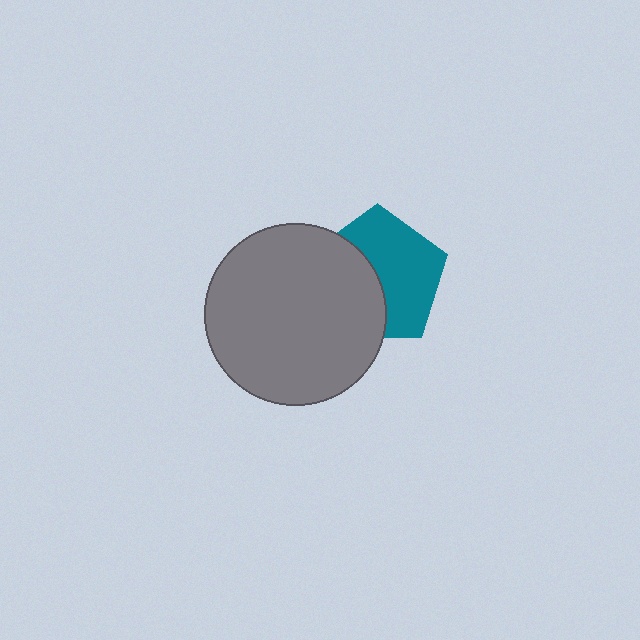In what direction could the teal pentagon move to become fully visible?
The teal pentagon could move right. That would shift it out from behind the gray circle entirely.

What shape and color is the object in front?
The object in front is a gray circle.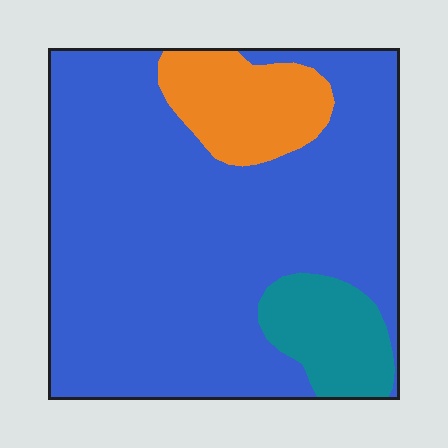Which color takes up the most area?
Blue, at roughly 80%.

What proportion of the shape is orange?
Orange covers 12% of the shape.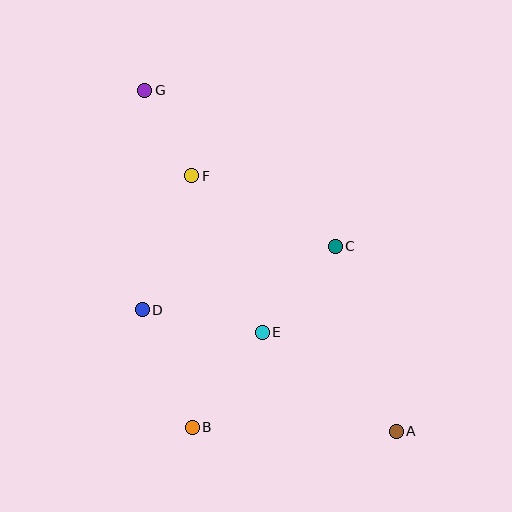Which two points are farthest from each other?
Points A and G are farthest from each other.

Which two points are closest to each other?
Points F and G are closest to each other.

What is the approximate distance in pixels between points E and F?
The distance between E and F is approximately 171 pixels.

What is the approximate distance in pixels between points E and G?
The distance between E and G is approximately 269 pixels.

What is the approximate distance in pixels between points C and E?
The distance between C and E is approximately 112 pixels.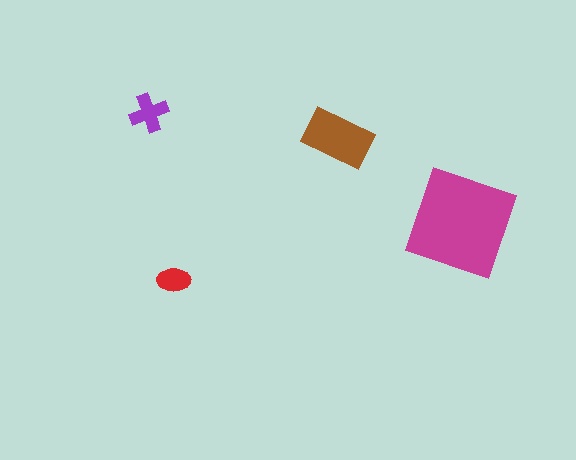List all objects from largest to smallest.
The magenta square, the brown rectangle, the purple cross, the red ellipse.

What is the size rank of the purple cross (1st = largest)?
3rd.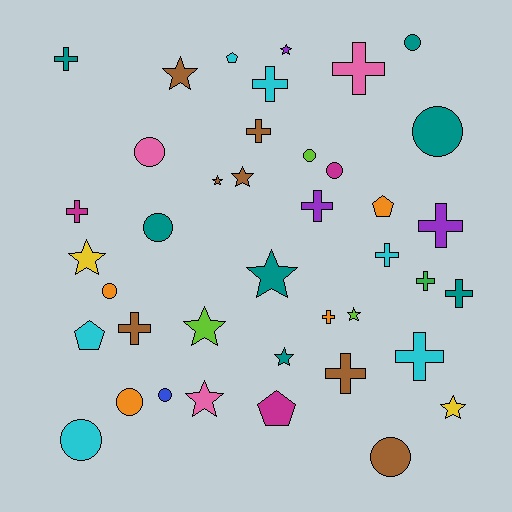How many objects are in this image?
There are 40 objects.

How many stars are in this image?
There are 11 stars.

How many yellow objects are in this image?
There are 2 yellow objects.